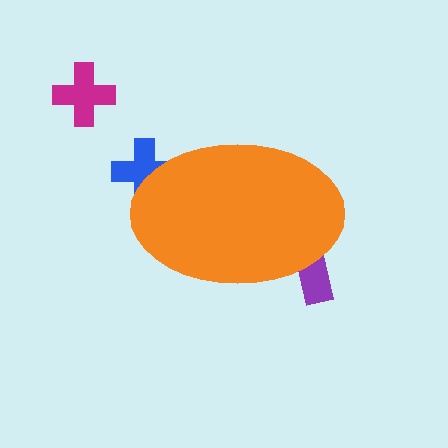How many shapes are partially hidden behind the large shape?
2 shapes are partially hidden.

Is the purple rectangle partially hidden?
Yes, the purple rectangle is partially hidden behind the orange ellipse.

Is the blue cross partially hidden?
Yes, the blue cross is partially hidden behind the orange ellipse.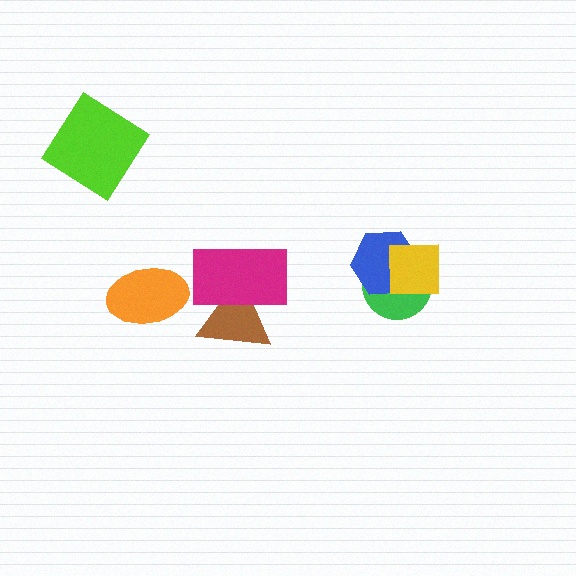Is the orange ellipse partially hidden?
No, no other shape covers it.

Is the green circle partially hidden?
Yes, it is partially covered by another shape.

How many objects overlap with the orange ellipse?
0 objects overlap with the orange ellipse.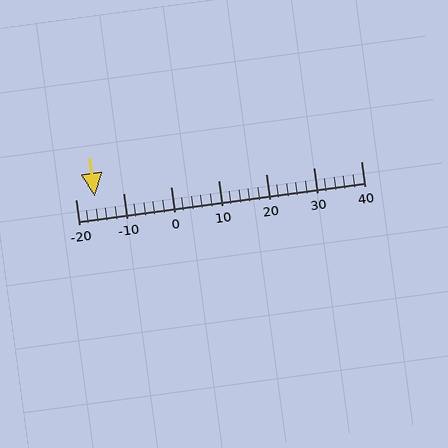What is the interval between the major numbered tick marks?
The major tick marks are spaced 10 units apart.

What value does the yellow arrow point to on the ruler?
The yellow arrow points to approximately -16.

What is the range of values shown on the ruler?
The ruler shows values from -20 to 40.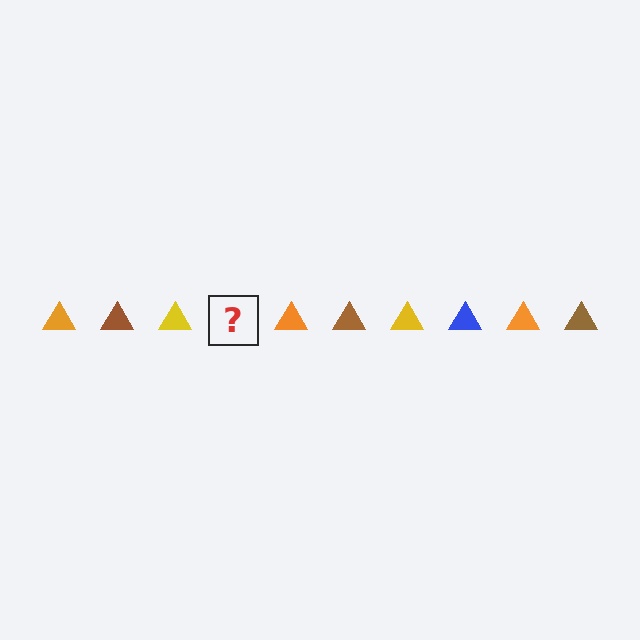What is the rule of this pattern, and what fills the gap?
The rule is that the pattern cycles through orange, brown, yellow, blue triangles. The gap should be filled with a blue triangle.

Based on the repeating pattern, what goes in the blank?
The blank should be a blue triangle.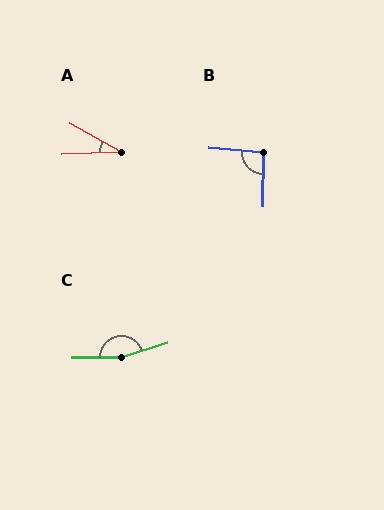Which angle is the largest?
C, at approximately 162 degrees.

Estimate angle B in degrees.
Approximately 95 degrees.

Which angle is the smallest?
A, at approximately 31 degrees.